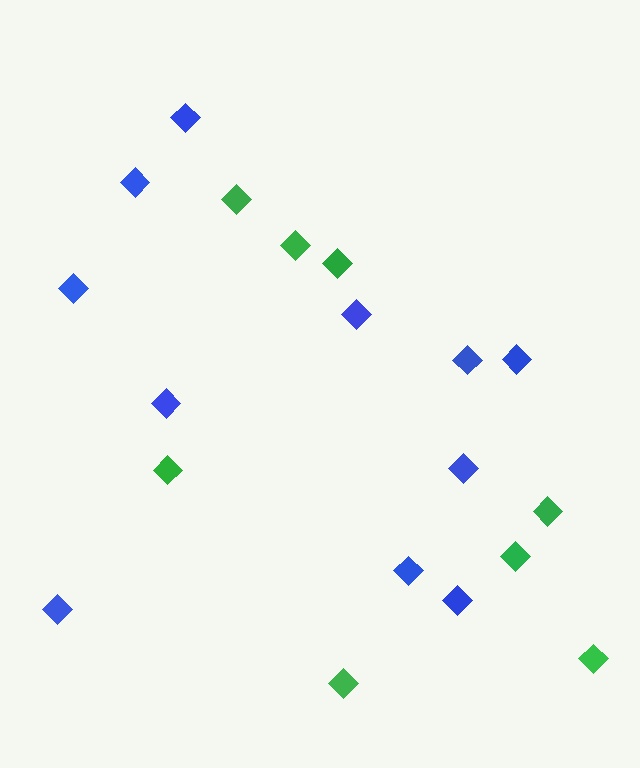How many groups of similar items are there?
There are 2 groups: one group of green diamonds (8) and one group of blue diamonds (11).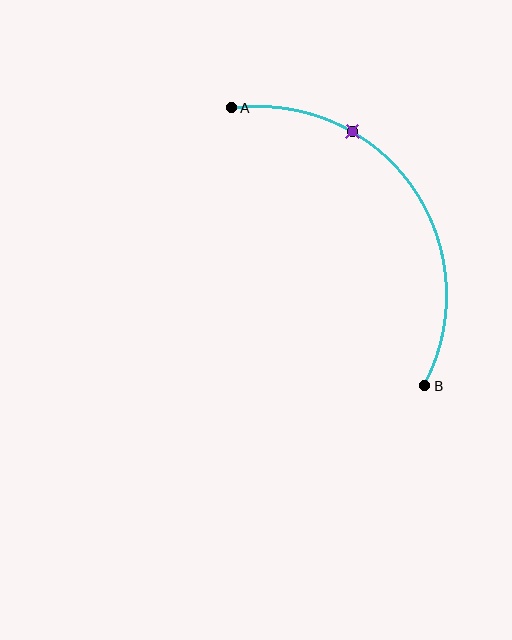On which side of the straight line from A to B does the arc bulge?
The arc bulges above and to the right of the straight line connecting A and B.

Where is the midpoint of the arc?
The arc midpoint is the point on the curve farthest from the straight line joining A and B. It sits above and to the right of that line.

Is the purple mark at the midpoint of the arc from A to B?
No. The purple mark lies on the arc but is closer to endpoint A. The arc midpoint would be at the point on the curve equidistant along the arc from both A and B.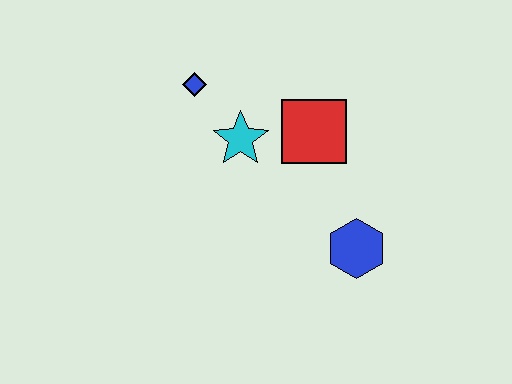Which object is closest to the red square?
The cyan star is closest to the red square.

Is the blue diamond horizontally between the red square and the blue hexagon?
No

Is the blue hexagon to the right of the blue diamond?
Yes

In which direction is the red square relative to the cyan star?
The red square is to the right of the cyan star.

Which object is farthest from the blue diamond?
The blue hexagon is farthest from the blue diamond.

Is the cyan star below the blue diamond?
Yes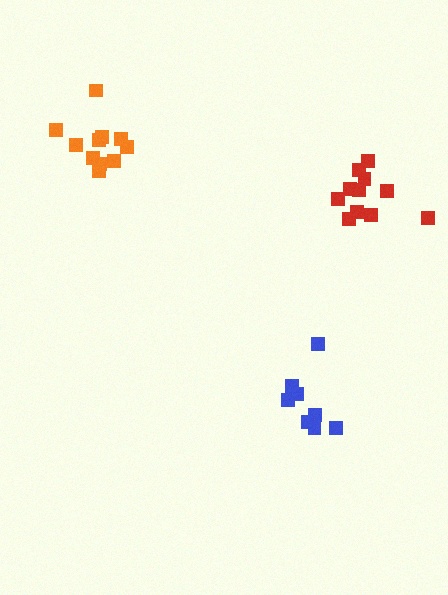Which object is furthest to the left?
The orange cluster is leftmost.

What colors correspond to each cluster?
The clusters are colored: blue, red, orange.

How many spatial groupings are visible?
There are 3 spatial groupings.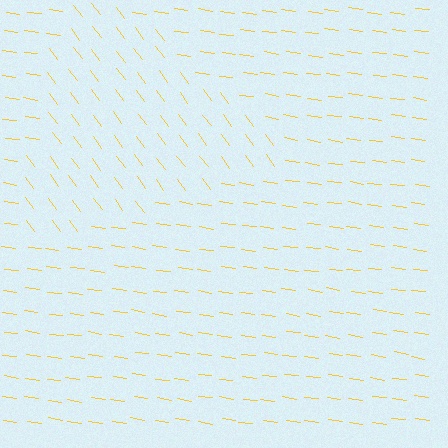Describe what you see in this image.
The image is filled with small yellow line segments. A triangle region in the image has lines oriented differently from the surrounding lines, creating a visible texture boundary.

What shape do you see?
I see a triangle.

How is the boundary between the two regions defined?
The boundary is defined purely by a change in line orientation (approximately 45 degrees difference). All lines are the same color and thickness.